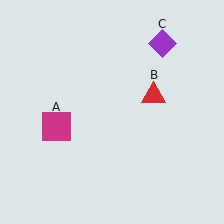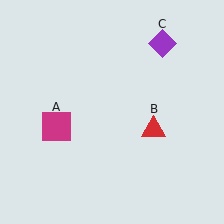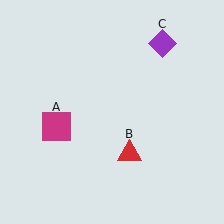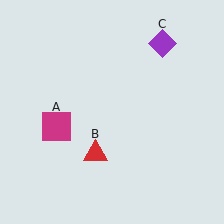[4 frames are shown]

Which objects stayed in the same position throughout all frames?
Magenta square (object A) and purple diamond (object C) remained stationary.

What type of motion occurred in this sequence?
The red triangle (object B) rotated clockwise around the center of the scene.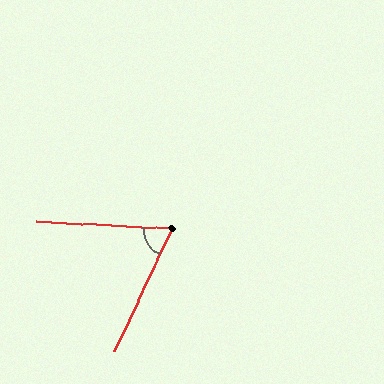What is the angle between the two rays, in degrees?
Approximately 68 degrees.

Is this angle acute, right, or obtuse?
It is acute.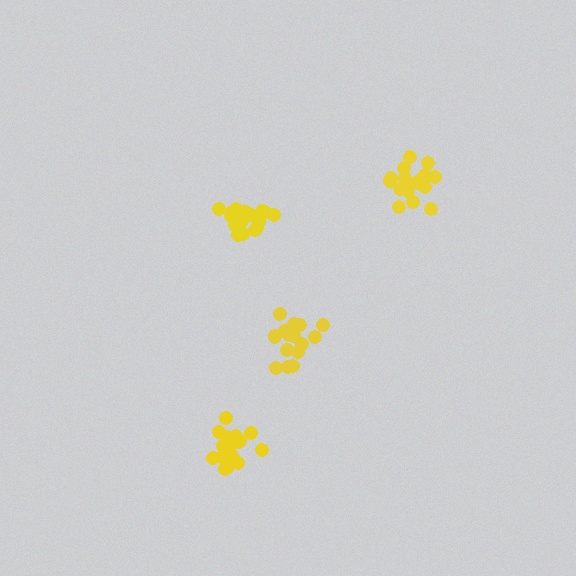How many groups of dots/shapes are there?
There are 4 groups.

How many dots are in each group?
Group 1: 20 dots, Group 2: 18 dots, Group 3: 16 dots, Group 4: 21 dots (75 total).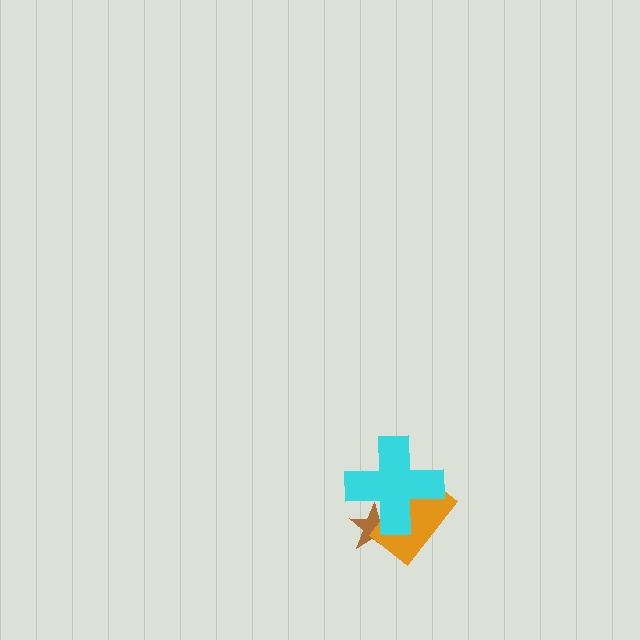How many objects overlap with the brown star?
2 objects overlap with the brown star.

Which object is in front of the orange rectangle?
The cyan cross is in front of the orange rectangle.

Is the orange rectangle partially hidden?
Yes, it is partially covered by another shape.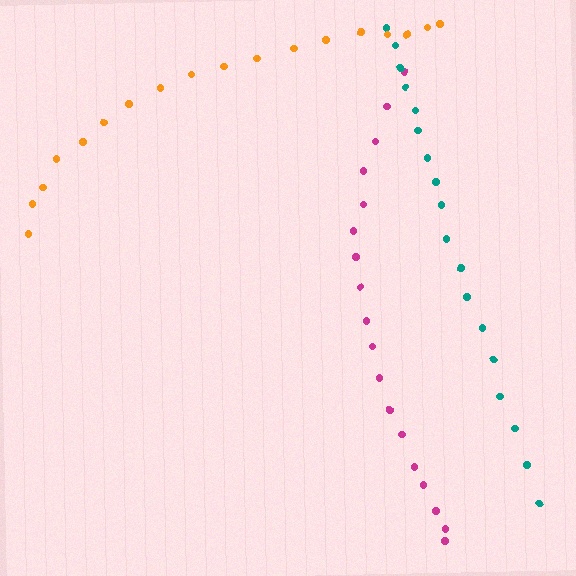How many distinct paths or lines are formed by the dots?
There are 3 distinct paths.